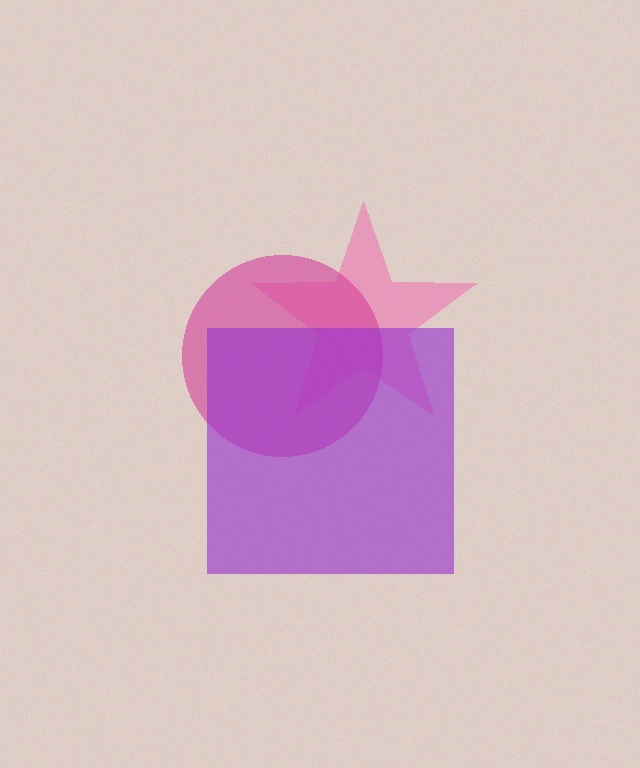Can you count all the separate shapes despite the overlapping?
Yes, there are 3 separate shapes.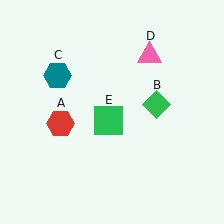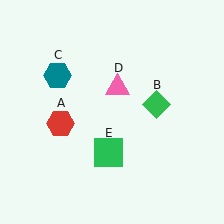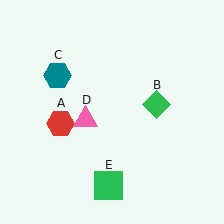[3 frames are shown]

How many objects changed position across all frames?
2 objects changed position: pink triangle (object D), green square (object E).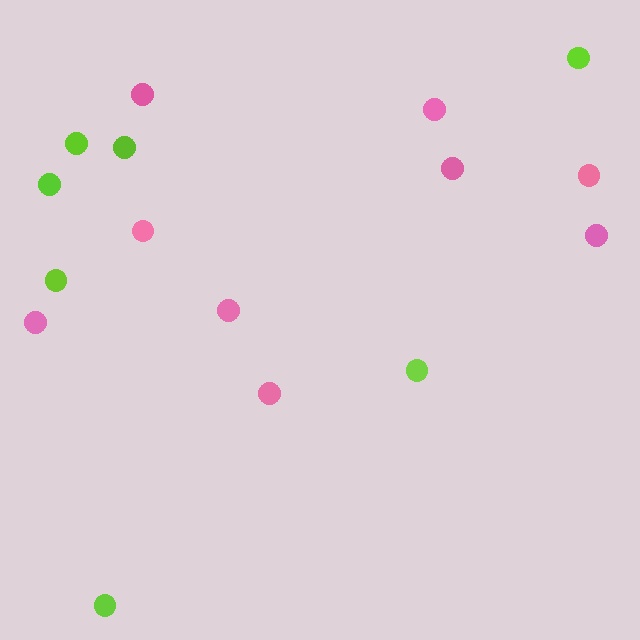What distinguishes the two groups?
There are 2 groups: one group of pink circles (9) and one group of lime circles (7).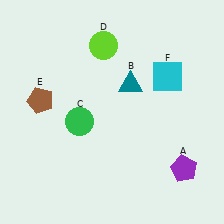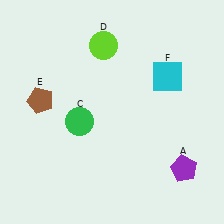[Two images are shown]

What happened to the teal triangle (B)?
The teal triangle (B) was removed in Image 2. It was in the top-right area of Image 1.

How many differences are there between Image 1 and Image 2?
There is 1 difference between the two images.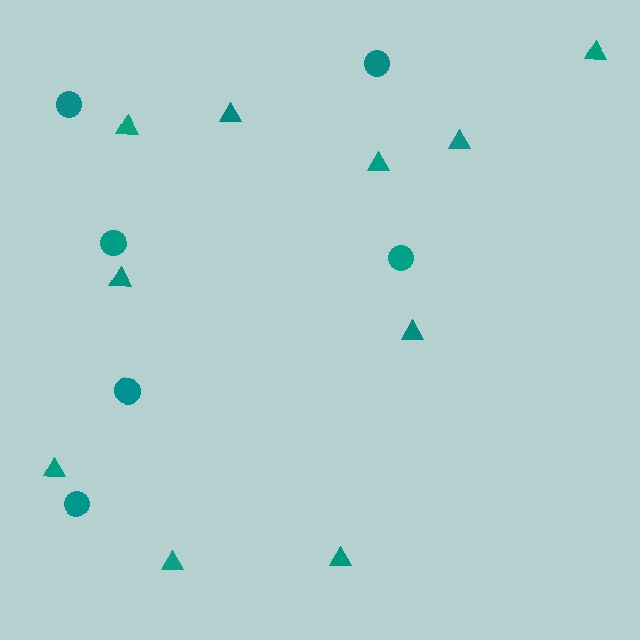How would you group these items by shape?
There are 2 groups: one group of triangles (10) and one group of circles (6).